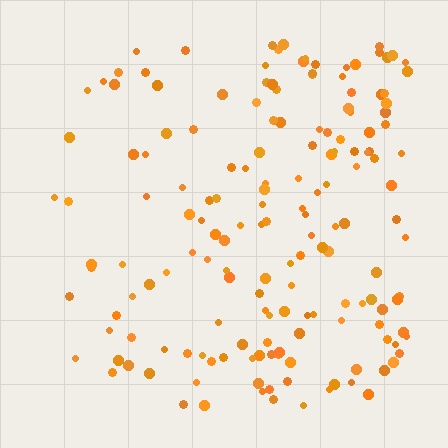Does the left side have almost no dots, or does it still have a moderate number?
Still a moderate number, just noticeably fewer than the right.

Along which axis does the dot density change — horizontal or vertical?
Horizontal.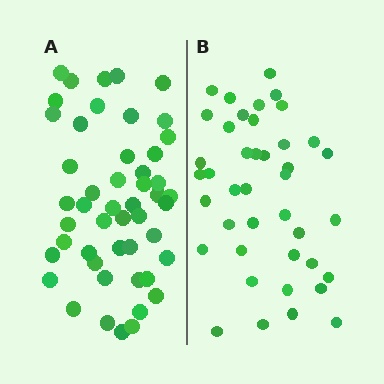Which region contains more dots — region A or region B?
Region A (the left region) has more dots.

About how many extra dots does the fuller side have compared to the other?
Region A has roughly 8 or so more dots than region B.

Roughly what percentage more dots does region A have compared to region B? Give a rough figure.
About 20% more.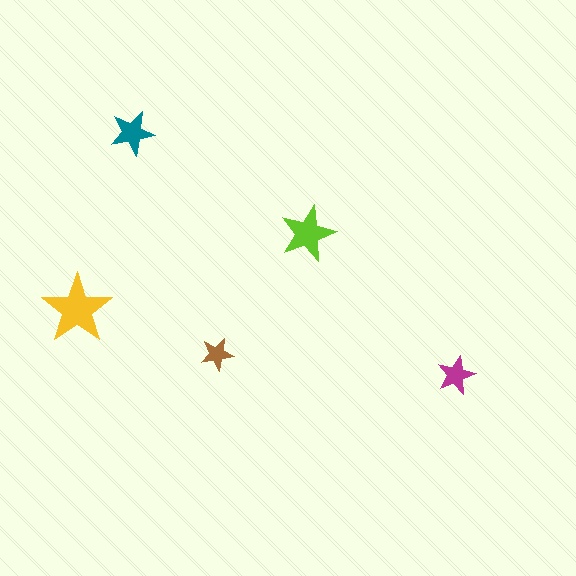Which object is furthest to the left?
The yellow star is leftmost.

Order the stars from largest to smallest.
the yellow one, the lime one, the teal one, the magenta one, the brown one.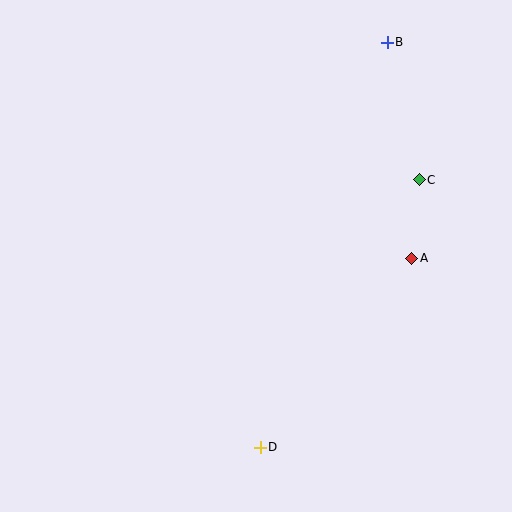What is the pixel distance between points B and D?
The distance between B and D is 424 pixels.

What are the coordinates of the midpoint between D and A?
The midpoint between D and A is at (336, 353).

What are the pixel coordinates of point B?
Point B is at (387, 42).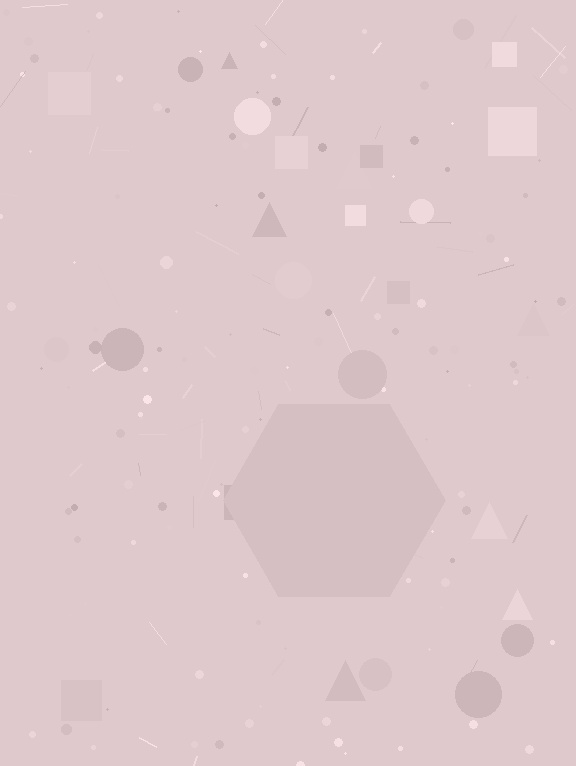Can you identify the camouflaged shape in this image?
The camouflaged shape is a hexagon.